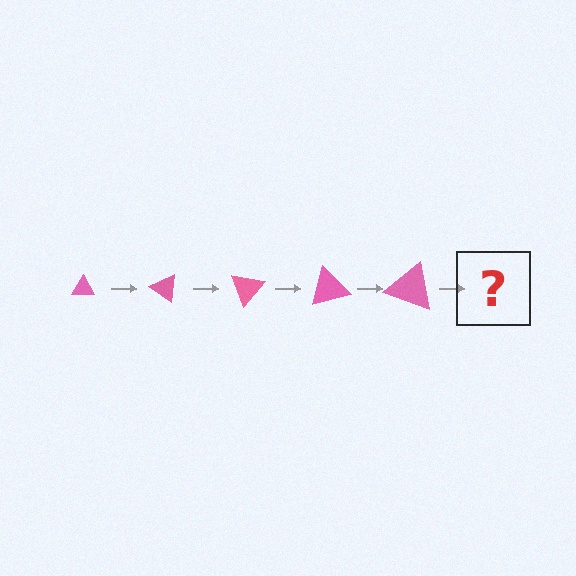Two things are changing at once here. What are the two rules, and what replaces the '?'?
The two rules are that the triangle grows larger each step and it rotates 35 degrees each step. The '?' should be a triangle, larger than the previous one and rotated 175 degrees from the start.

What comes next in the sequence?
The next element should be a triangle, larger than the previous one and rotated 175 degrees from the start.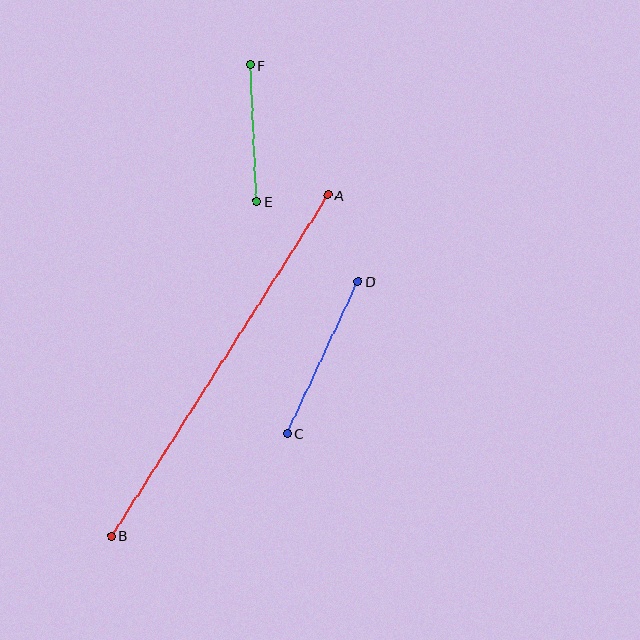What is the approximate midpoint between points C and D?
The midpoint is at approximately (323, 358) pixels.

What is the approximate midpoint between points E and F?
The midpoint is at approximately (254, 133) pixels.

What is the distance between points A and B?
The distance is approximately 404 pixels.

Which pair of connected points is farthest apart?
Points A and B are farthest apart.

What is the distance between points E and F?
The distance is approximately 137 pixels.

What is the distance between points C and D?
The distance is approximately 168 pixels.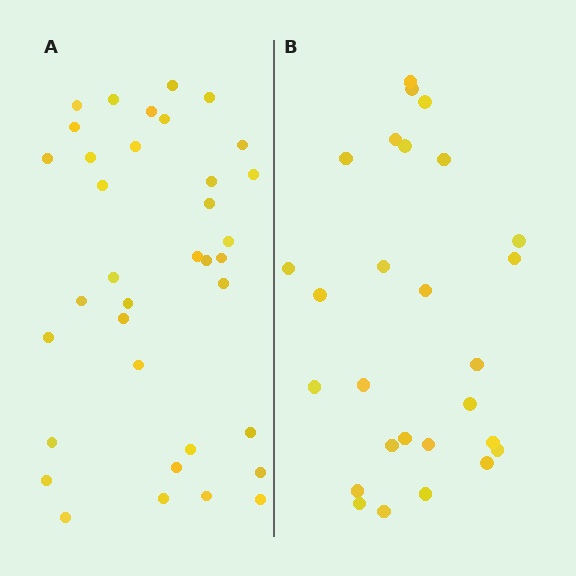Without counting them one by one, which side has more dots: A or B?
Region A (the left region) has more dots.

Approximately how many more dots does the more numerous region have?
Region A has roughly 8 or so more dots than region B.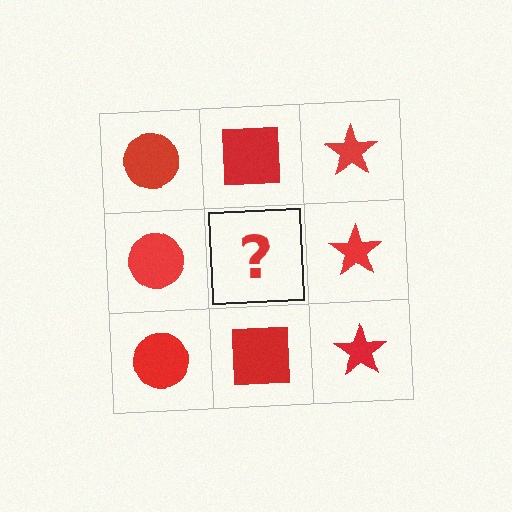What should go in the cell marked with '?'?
The missing cell should contain a red square.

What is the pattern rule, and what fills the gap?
The rule is that each column has a consistent shape. The gap should be filled with a red square.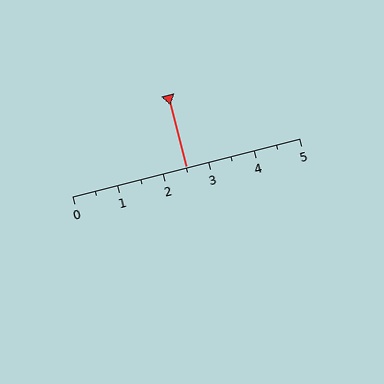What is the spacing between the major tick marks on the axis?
The major ticks are spaced 1 apart.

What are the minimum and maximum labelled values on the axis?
The axis runs from 0 to 5.